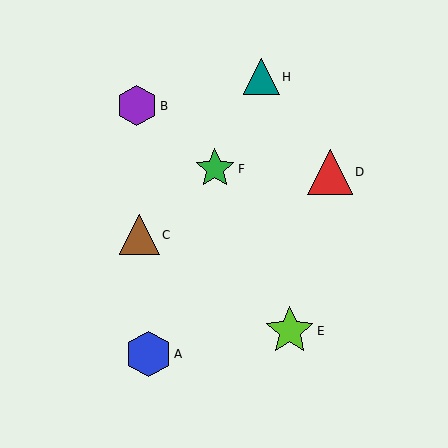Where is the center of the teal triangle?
The center of the teal triangle is at (261, 77).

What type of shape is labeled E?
Shape E is a lime star.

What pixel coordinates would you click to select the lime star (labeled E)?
Click at (290, 331) to select the lime star E.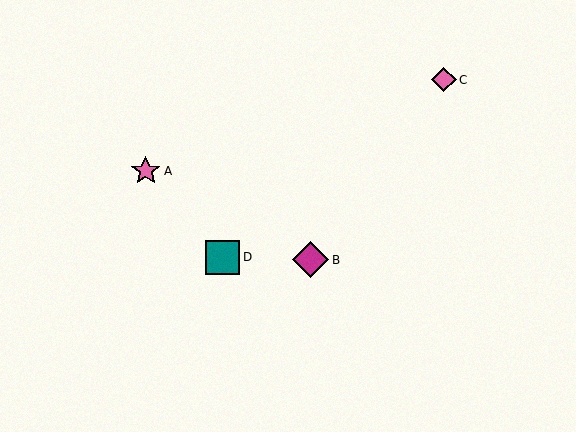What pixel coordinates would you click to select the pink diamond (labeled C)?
Click at (444, 80) to select the pink diamond C.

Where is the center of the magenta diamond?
The center of the magenta diamond is at (311, 260).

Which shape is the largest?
The magenta diamond (labeled B) is the largest.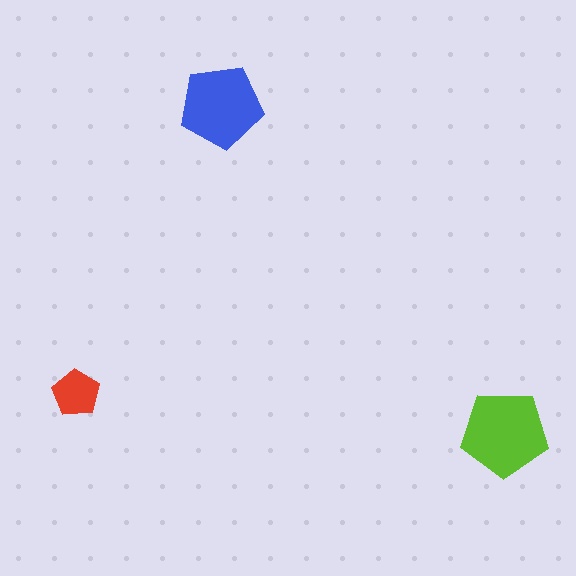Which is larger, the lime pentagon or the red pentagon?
The lime one.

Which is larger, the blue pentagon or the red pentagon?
The blue one.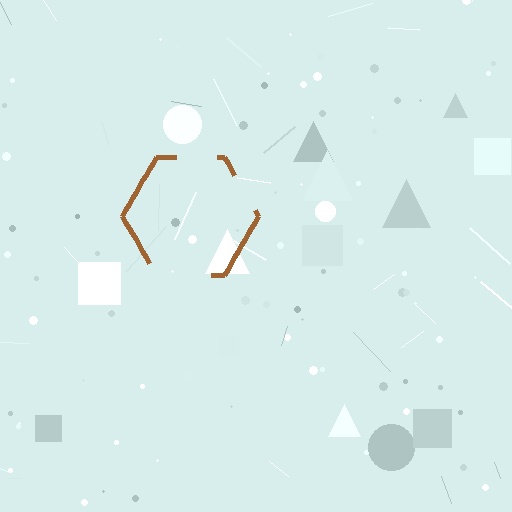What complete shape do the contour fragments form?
The contour fragments form a hexagon.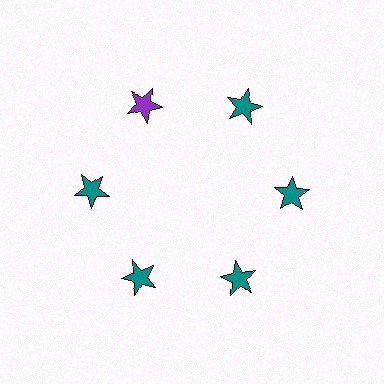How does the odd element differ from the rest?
It has a different color: purple instead of teal.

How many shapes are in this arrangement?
There are 6 shapes arranged in a ring pattern.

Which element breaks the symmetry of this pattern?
The purple star at roughly the 11 o'clock position breaks the symmetry. All other shapes are teal stars.